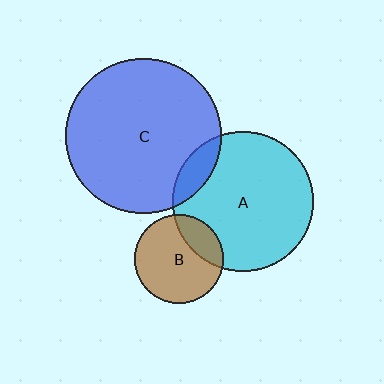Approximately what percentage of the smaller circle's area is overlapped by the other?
Approximately 25%.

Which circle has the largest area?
Circle C (blue).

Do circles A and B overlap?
Yes.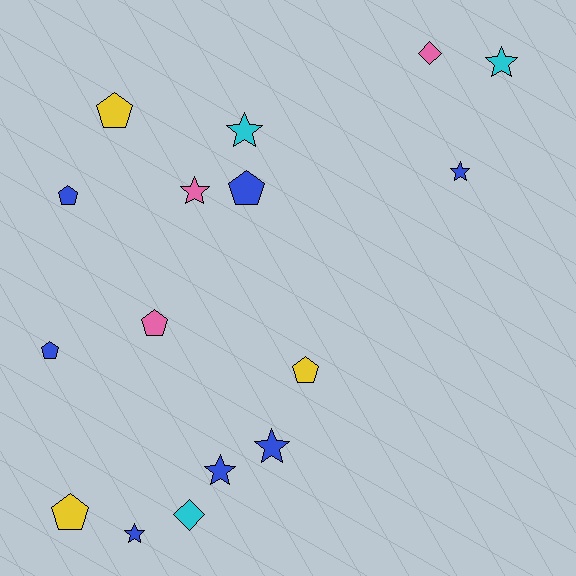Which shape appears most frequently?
Star, with 7 objects.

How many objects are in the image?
There are 16 objects.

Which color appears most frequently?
Blue, with 7 objects.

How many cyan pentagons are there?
There are no cyan pentagons.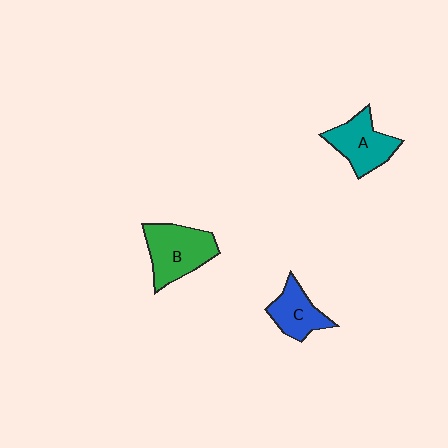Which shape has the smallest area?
Shape C (blue).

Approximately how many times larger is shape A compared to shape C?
Approximately 1.2 times.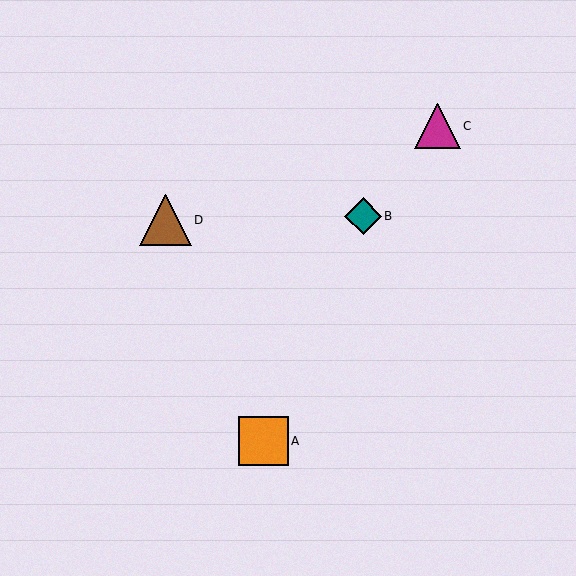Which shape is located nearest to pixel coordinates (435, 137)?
The magenta triangle (labeled C) at (437, 126) is nearest to that location.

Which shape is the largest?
The brown triangle (labeled D) is the largest.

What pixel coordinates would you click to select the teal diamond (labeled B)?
Click at (363, 216) to select the teal diamond B.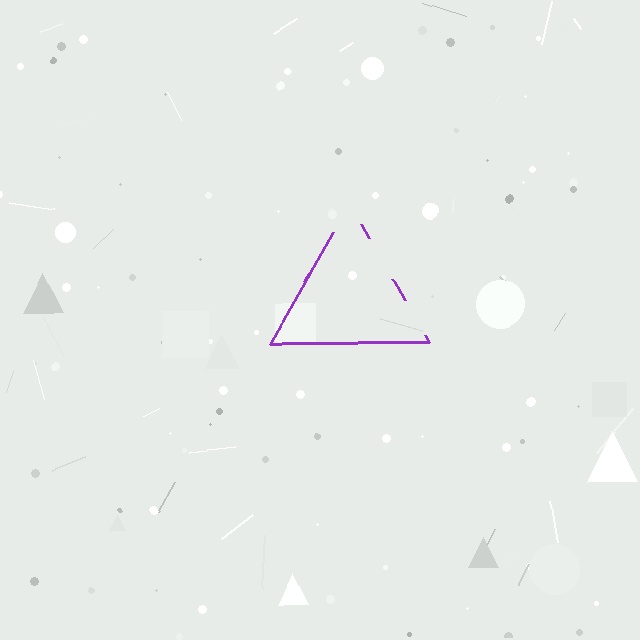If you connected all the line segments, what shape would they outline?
They would outline a triangle.